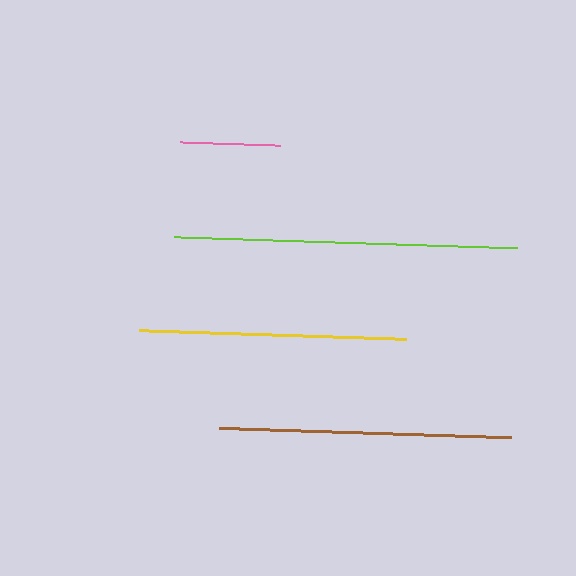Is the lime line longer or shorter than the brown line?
The lime line is longer than the brown line.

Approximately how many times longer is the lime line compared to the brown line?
The lime line is approximately 1.2 times the length of the brown line.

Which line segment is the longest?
The lime line is the longest at approximately 343 pixels.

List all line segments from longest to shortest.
From longest to shortest: lime, brown, yellow, pink.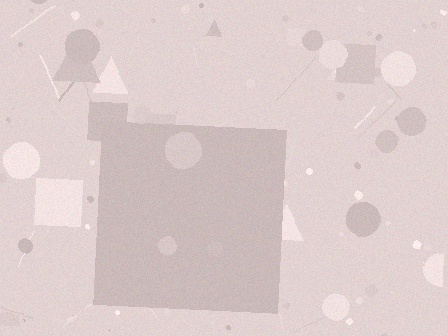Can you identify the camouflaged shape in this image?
The camouflaged shape is a square.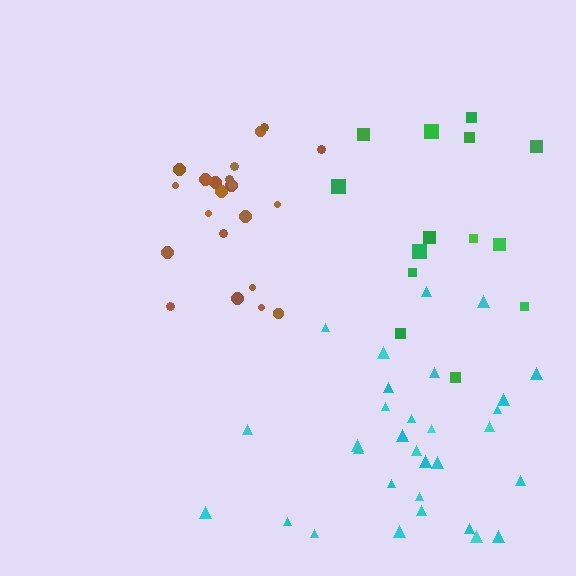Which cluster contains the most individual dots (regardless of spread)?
Cyan (31).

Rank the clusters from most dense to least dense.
brown, cyan, green.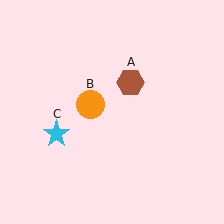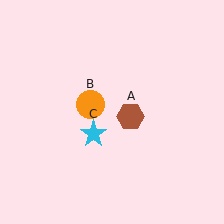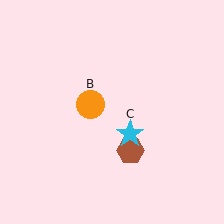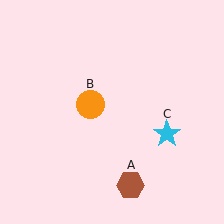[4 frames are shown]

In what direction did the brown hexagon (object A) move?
The brown hexagon (object A) moved down.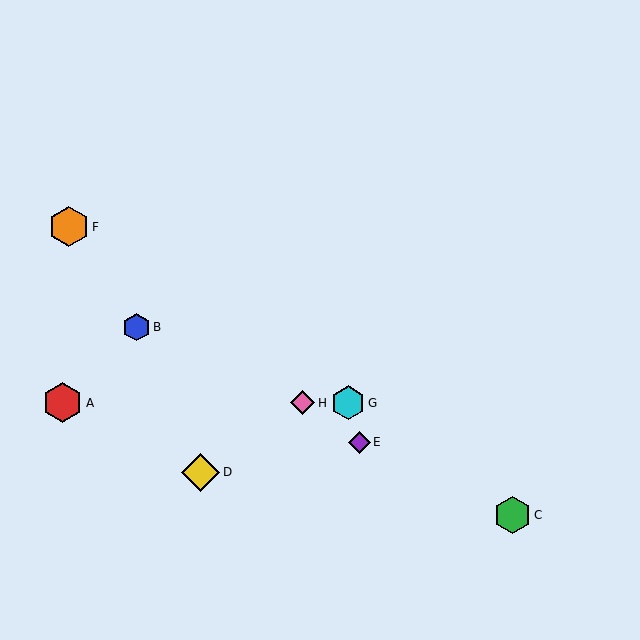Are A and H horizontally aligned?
Yes, both are at y≈403.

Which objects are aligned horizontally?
Objects A, G, H are aligned horizontally.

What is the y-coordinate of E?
Object E is at y≈442.